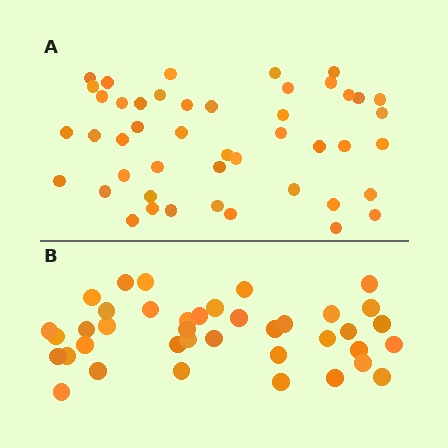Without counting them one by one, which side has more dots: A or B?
Region A (the top region) has more dots.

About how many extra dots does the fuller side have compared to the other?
Region A has roughly 8 or so more dots than region B.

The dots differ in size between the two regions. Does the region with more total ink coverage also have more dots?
No. Region B has more total ink coverage because its dots are larger, but region A actually contains more individual dots. Total area can be misleading — the number of items is what matters here.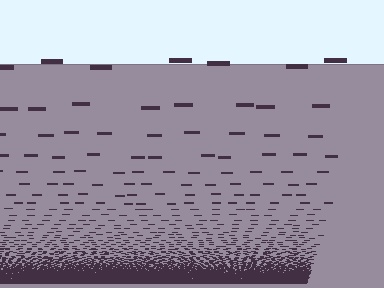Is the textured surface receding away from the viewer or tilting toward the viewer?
The surface appears to tilt toward the viewer. Texture elements get larger and sparser toward the top.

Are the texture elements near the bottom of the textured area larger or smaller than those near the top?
Smaller. The gradient is inverted — elements near the bottom are smaller and denser.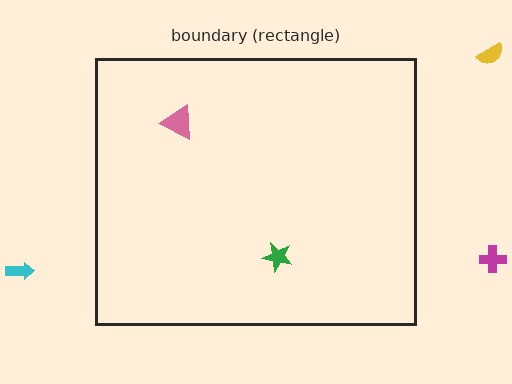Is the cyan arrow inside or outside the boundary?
Outside.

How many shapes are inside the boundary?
2 inside, 3 outside.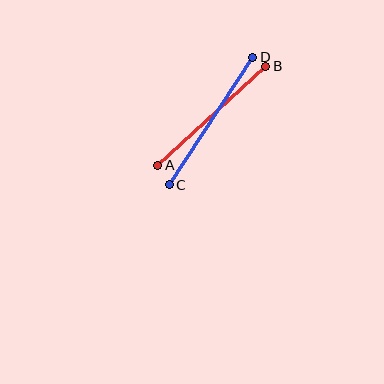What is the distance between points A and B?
The distance is approximately 146 pixels.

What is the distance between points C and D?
The distance is approximately 152 pixels.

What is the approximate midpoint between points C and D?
The midpoint is at approximately (211, 121) pixels.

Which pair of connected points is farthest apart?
Points C and D are farthest apart.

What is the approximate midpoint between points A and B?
The midpoint is at approximately (212, 116) pixels.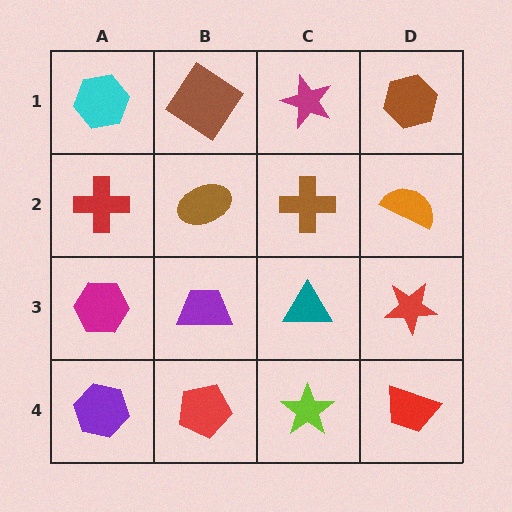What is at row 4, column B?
A red pentagon.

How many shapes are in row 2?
4 shapes.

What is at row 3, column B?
A purple trapezoid.